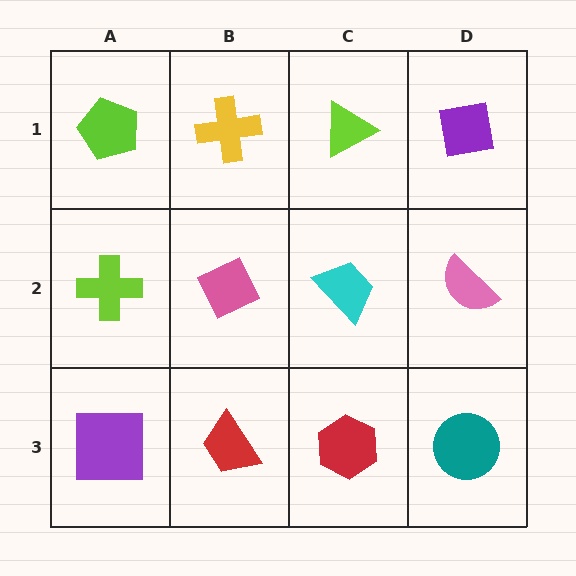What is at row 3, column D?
A teal circle.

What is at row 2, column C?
A cyan trapezoid.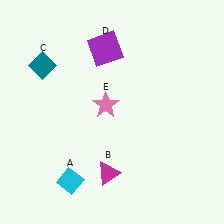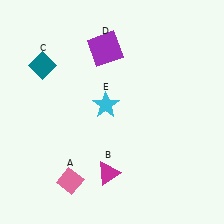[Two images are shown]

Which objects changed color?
A changed from cyan to pink. E changed from pink to cyan.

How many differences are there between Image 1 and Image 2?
There are 2 differences between the two images.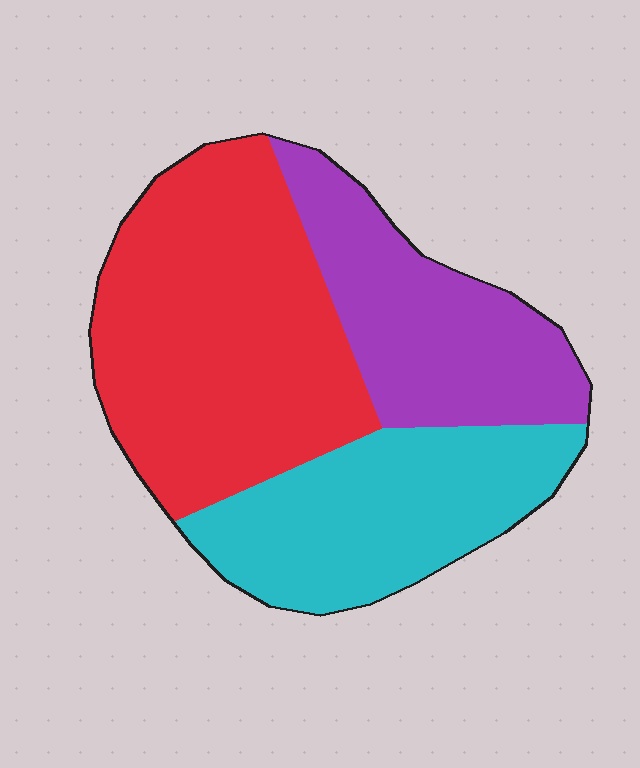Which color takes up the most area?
Red, at roughly 45%.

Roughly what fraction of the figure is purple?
Purple takes up about one quarter (1/4) of the figure.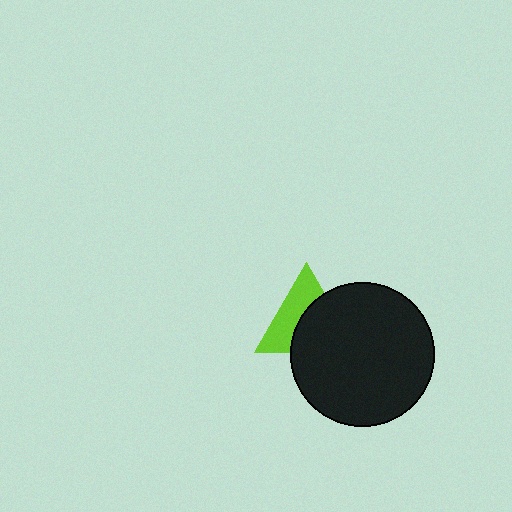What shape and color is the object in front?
The object in front is a black circle.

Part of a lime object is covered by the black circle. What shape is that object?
It is a triangle.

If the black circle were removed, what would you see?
You would see the complete lime triangle.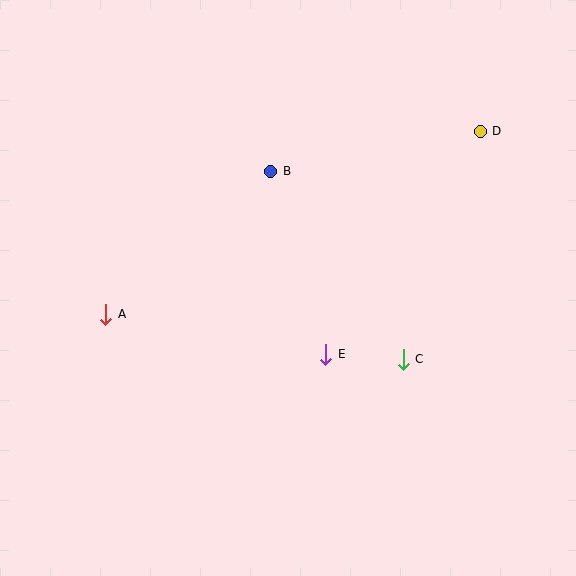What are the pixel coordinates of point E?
Point E is at (326, 354).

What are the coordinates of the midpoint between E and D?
The midpoint between E and D is at (403, 243).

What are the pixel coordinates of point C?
Point C is at (403, 359).